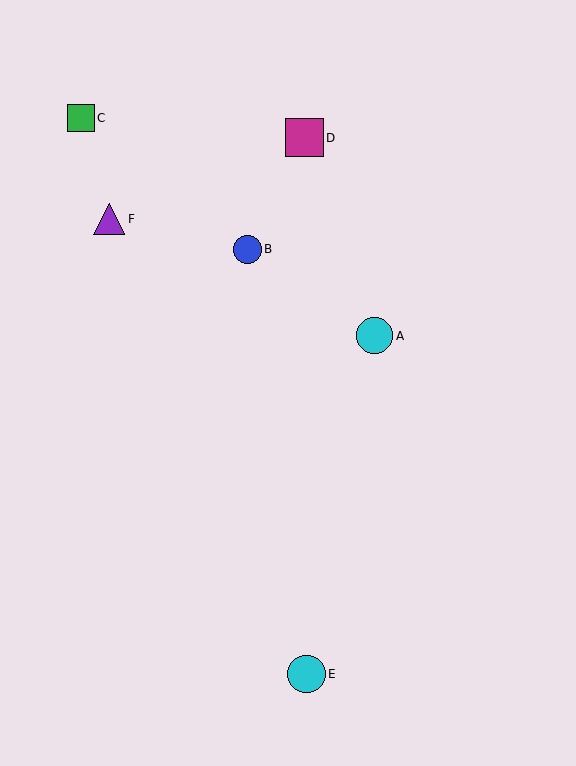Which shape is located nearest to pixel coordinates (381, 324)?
The cyan circle (labeled A) at (375, 336) is nearest to that location.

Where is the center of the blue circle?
The center of the blue circle is at (247, 249).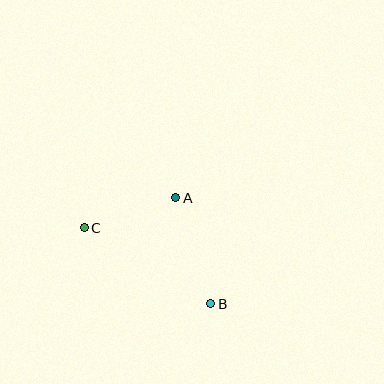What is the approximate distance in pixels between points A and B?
The distance between A and B is approximately 112 pixels.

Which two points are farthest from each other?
Points B and C are farthest from each other.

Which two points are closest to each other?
Points A and C are closest to each other.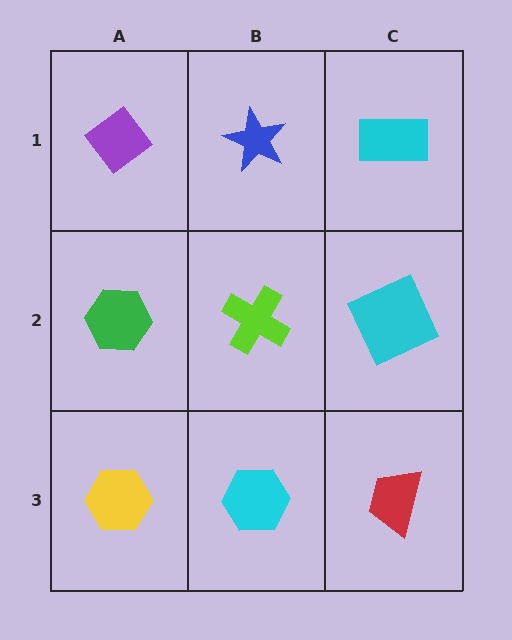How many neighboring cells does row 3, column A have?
2.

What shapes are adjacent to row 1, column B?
A lime cross (row 2, column B), a purple diamond (row 1, column A), a cyan rectangle (row 1, column C).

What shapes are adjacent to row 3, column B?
A lime cross (row 2, column B), a yellow hexagon (row 3, column A), a red trapezoid (row 3, column C).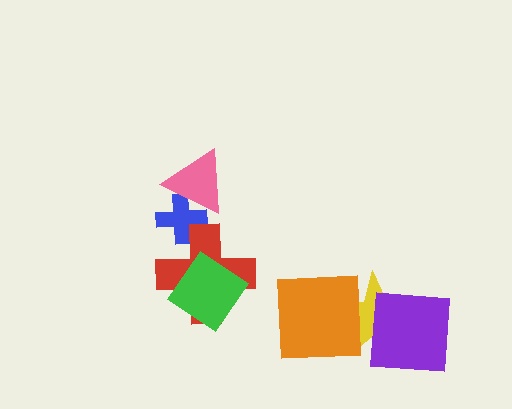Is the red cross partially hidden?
Yes, it is partially covered by another shape.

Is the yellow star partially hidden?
Yes, it is partially covered by another shape.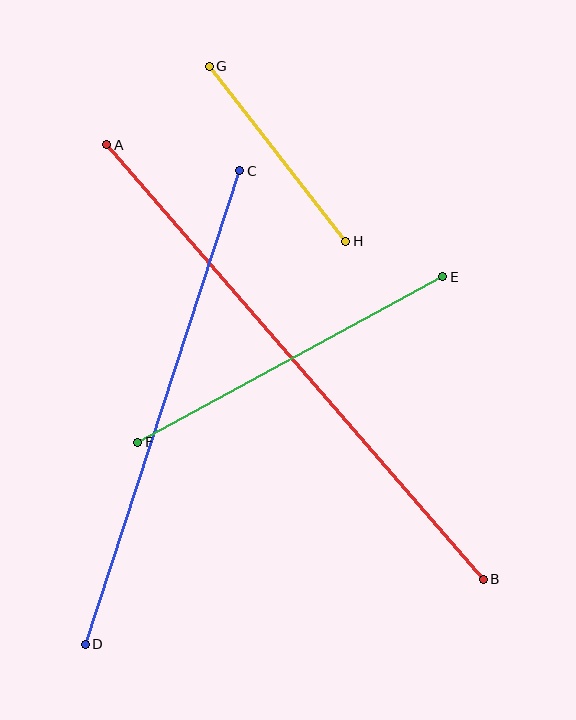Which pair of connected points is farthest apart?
Points A and B are farthest apart.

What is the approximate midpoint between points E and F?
The midpoint is at approximately (290, 360) pixels.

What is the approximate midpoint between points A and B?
The midpoint is at approximately (295, 362) pixels.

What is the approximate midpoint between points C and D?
The midpoint is at approximately (162, 407) pixels.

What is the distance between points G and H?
The distance is approximately 222 pixels.